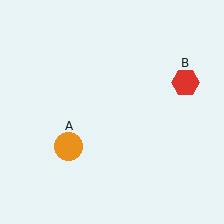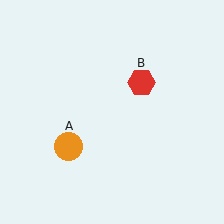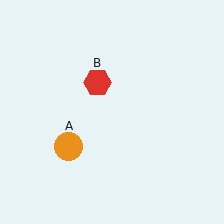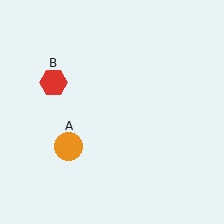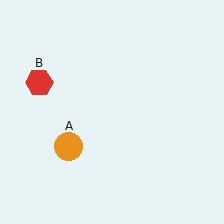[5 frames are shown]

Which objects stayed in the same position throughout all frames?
Orange circle (object A) remained stationary.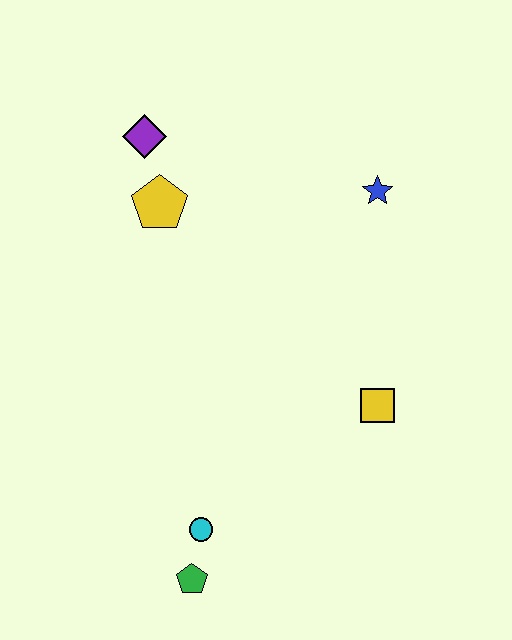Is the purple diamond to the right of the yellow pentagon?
No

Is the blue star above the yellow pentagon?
Yes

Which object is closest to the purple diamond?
The yellow pentagon is closest to the purple diamond.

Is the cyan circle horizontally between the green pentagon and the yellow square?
Yes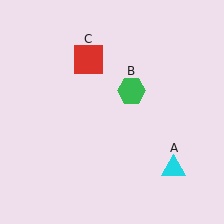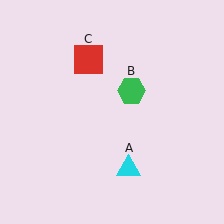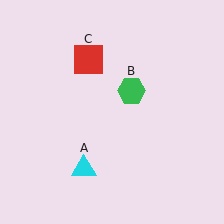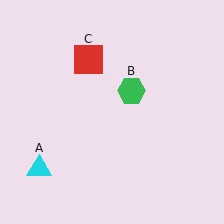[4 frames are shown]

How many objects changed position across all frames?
1 object changed position: cyan triangle (object A).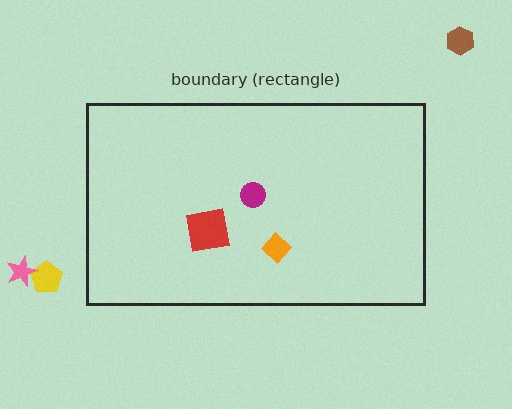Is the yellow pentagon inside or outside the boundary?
Outside.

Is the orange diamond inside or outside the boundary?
Inside.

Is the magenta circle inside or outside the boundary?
Inside.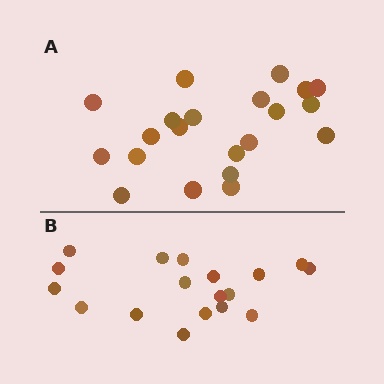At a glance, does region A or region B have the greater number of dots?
Region A (the top region) has more dots.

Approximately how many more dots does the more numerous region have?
Region A has just a few more — roughly 2 or 3 more dots than region B.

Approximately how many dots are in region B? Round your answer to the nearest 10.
About 20 dots. (The exact count is 18, which rounds to 20.)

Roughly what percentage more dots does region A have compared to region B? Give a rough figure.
About 15% more.